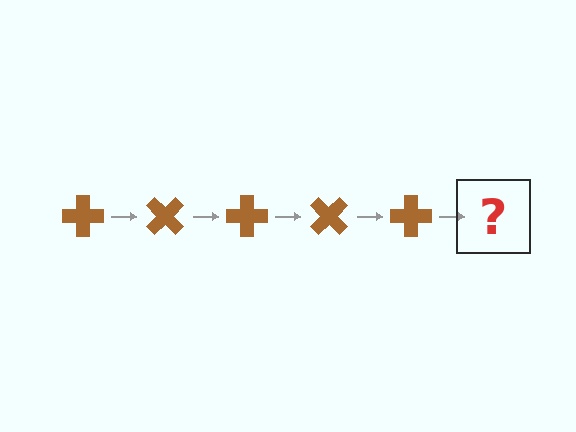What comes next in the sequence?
The next element should be a brown cross rotated 225 degrees.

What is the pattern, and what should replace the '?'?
The pattern is that the cross rotates 45 degrees each step. The '?' should be a brown cross rotated 225 degrees.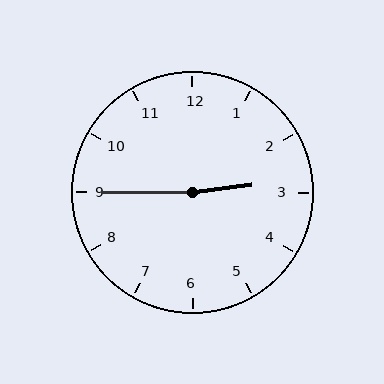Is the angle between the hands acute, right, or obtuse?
It is obtuse.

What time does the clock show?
2:45.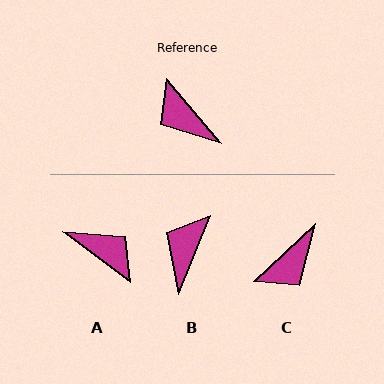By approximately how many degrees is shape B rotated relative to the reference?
Approximately 62 degrees clockwise.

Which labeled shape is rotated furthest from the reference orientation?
A, about 167 degrees away.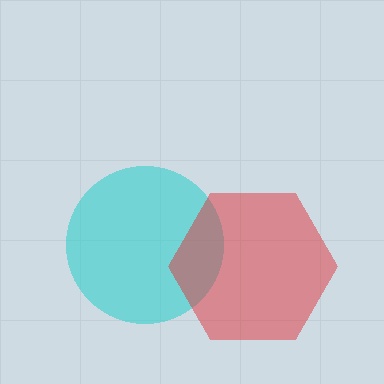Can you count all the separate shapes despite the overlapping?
Yes, there are 2 separate shapes.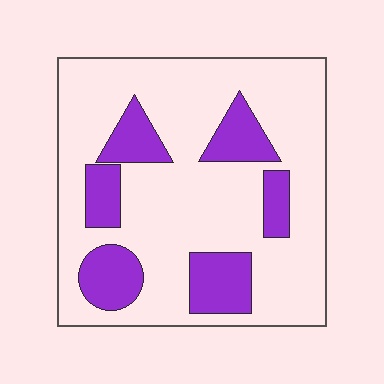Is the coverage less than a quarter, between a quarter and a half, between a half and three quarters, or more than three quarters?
Less than a quarter.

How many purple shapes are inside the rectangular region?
6.